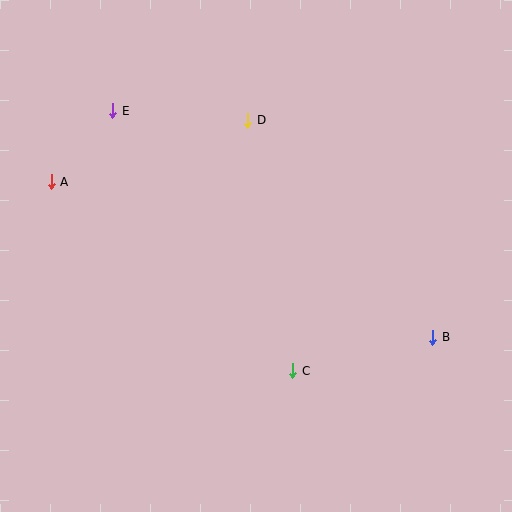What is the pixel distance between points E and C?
The distance between E and C is 316 pixels.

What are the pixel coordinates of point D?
Point D is at (248, 120).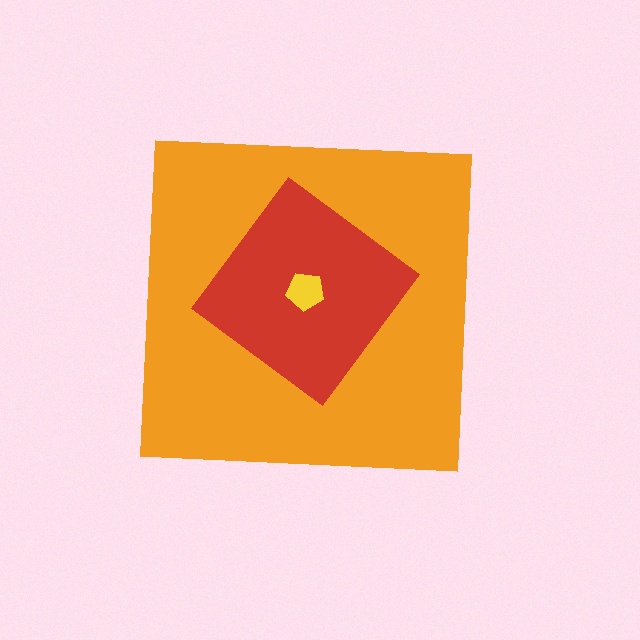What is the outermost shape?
The orange square.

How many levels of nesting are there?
3.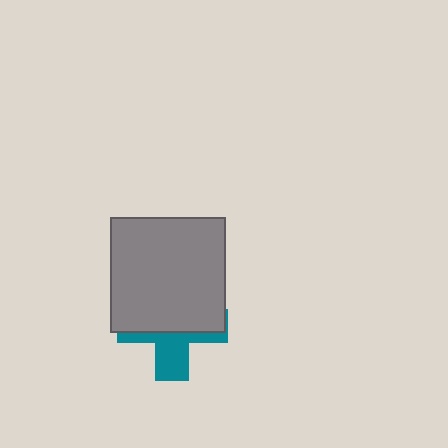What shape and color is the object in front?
The object in front is a gray square.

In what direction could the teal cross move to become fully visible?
The teal cross could move down. That would shift it out from behind the gray square entirely.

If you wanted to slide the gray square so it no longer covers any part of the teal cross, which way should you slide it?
Slide it up — that is the most direct way to separate the two shapes.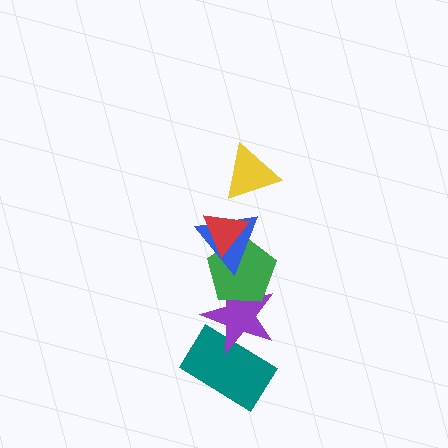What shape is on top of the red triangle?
The yellow triangle is on top of the red triangle.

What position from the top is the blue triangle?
The blue triangle is 3rd from the top.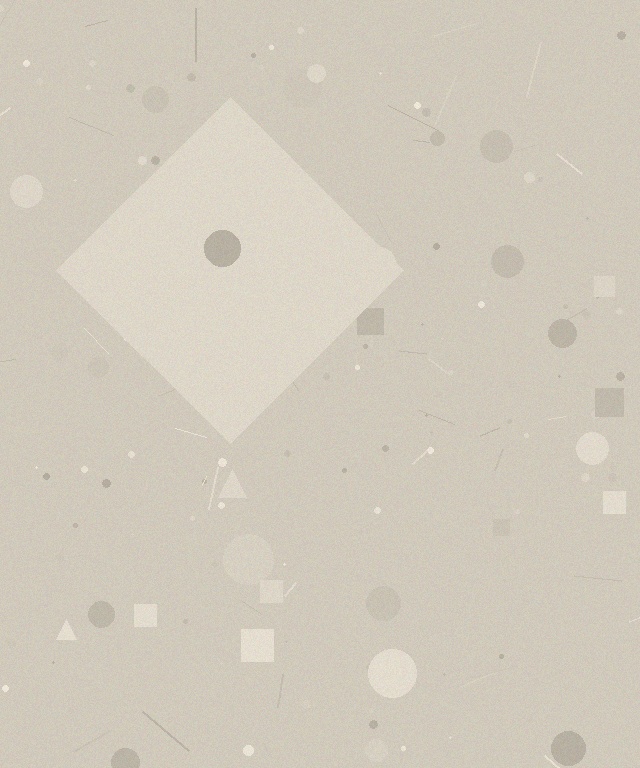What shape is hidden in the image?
A diamond is hidden in the image.